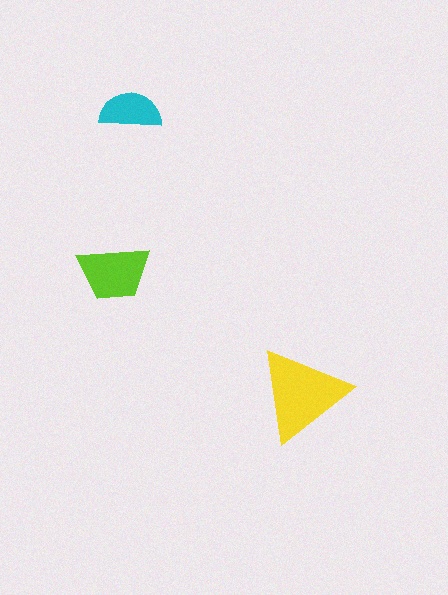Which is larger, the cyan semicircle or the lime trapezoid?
The lime trapezoid.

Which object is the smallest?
The cyan semicircle.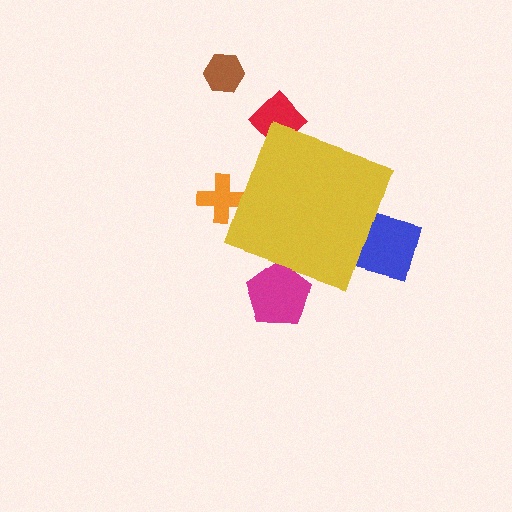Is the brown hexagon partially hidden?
No, the brown hexagon is fully visible.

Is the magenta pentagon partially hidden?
Yes, the magenta pentagon is partially hidden behind the yellow diamond.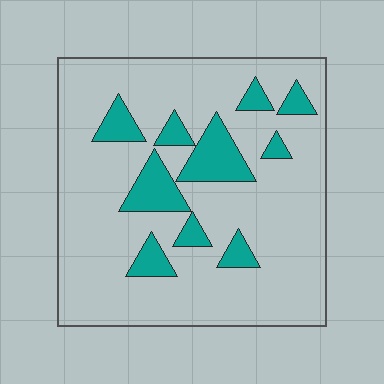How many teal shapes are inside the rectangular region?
10.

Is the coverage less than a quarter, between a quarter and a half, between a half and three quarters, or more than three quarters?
Less than a quarter.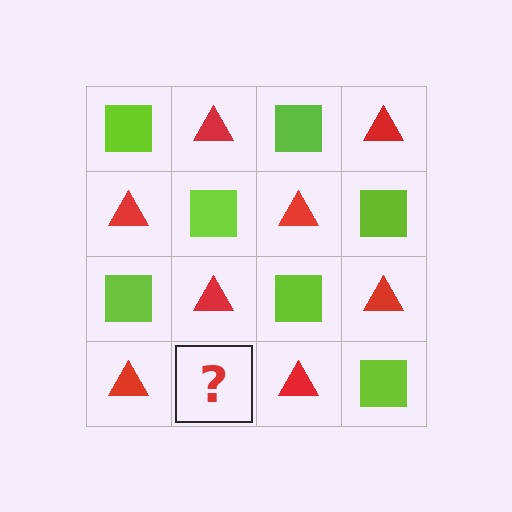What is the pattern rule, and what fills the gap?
The rule is that it alternates lime square and red triangle in a checkerboard pattern. The gap should be filled with a lime square.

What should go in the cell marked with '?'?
The missing cell should contain a lime square.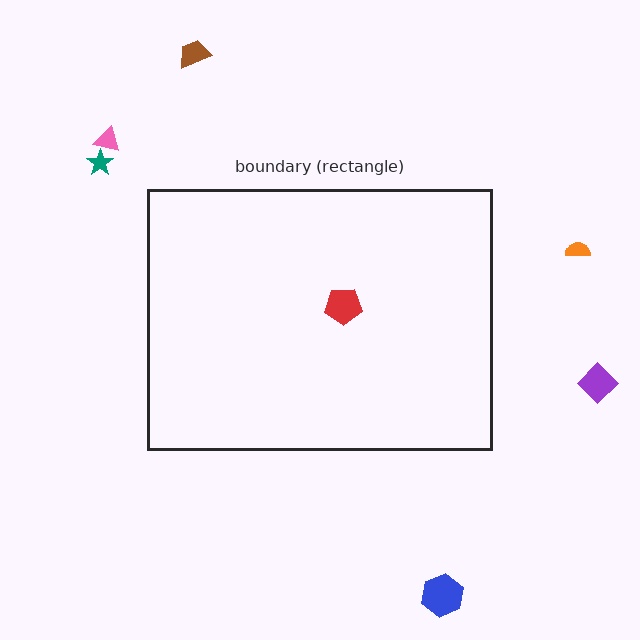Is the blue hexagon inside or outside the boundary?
Outside.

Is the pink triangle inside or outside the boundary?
Outside.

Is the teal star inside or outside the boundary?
Outside.